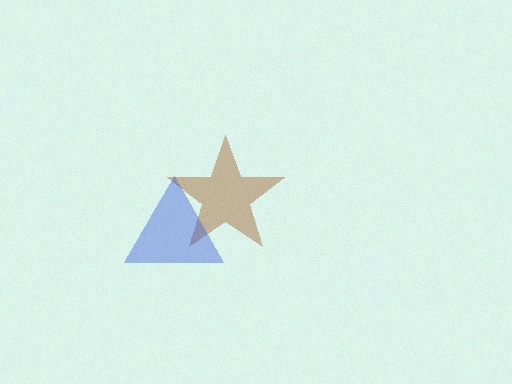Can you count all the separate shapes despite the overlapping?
Yes, there are 2 separate shapes.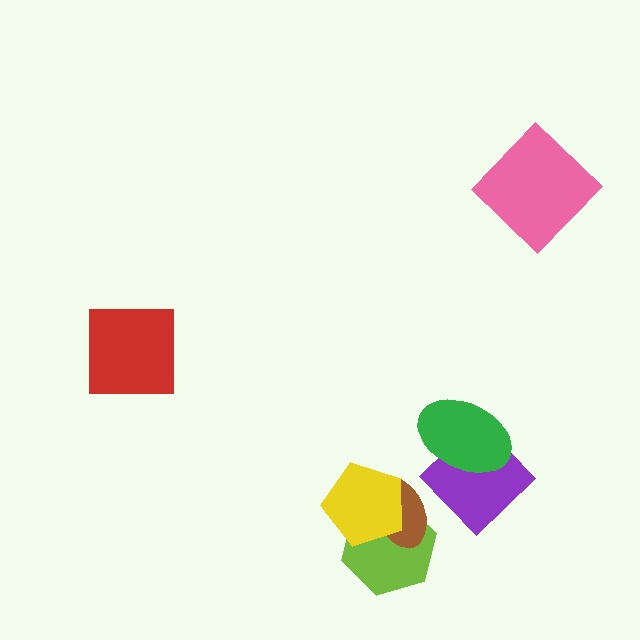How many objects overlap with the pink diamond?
0 objects overlap with the pink diamond.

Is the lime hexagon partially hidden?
Yes, it is partially covered by another shape.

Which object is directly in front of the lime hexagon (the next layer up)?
The brown ellipse is directly in front of the lime hexagon.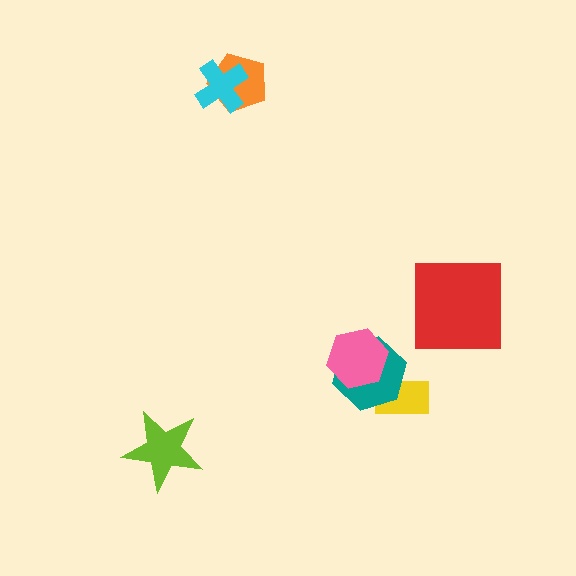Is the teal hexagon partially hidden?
Yes, it is partially covered by another shape.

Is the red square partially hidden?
No, no other shape covers it.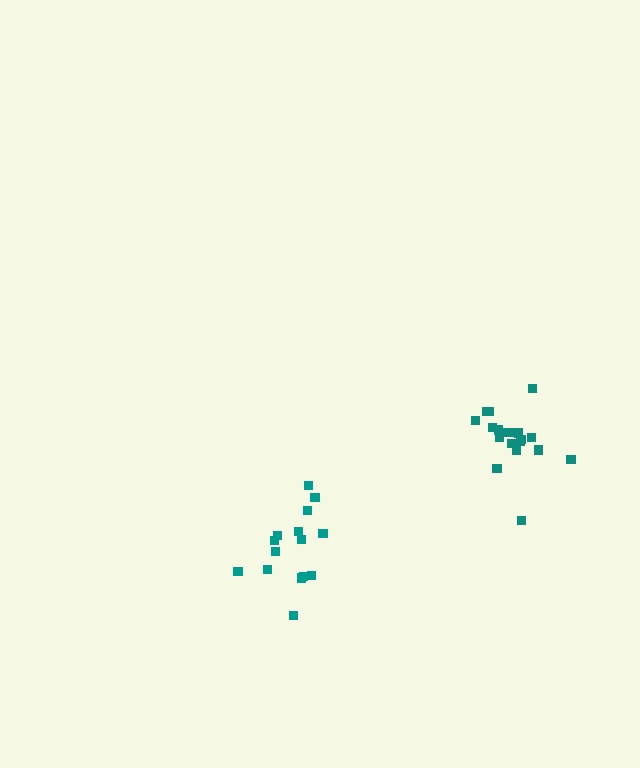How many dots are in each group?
Group 1: 20 dots, Group 2: 15 dots (35 total).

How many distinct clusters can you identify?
There are 2 distinct clusters.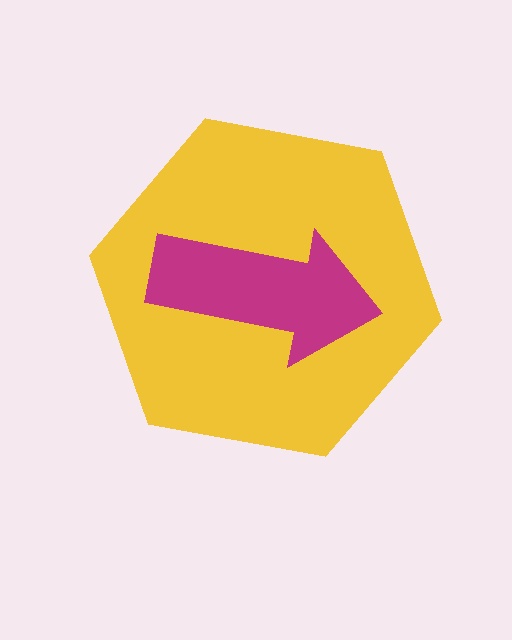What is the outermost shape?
The yellow hexagon.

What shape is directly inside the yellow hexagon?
The magenta arrow.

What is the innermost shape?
The magenta arrow.